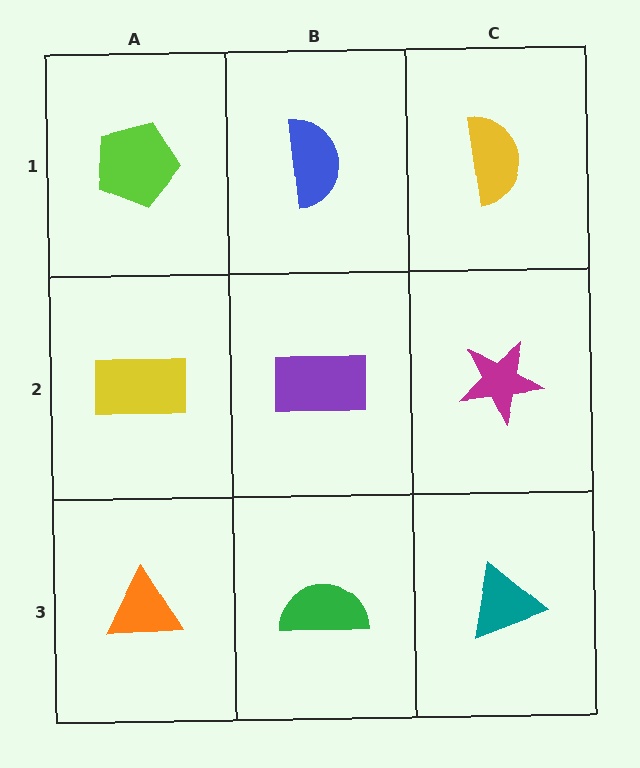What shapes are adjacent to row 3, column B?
A purple rectangle (row 2, column B), an orange triangle (row 3, column A), a teal triangle (row 3, column C).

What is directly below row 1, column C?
A magenta star.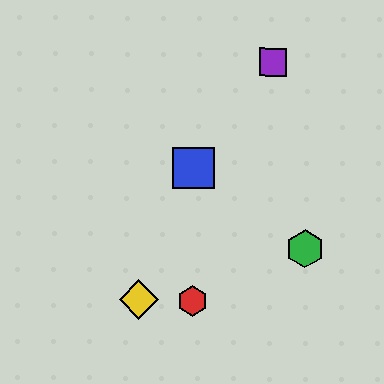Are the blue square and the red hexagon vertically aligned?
Yes, both are at x≈194.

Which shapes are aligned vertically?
The red hexagon, the blue square are aligned vertically.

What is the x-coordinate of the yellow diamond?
The yellow diamond is at x≈139.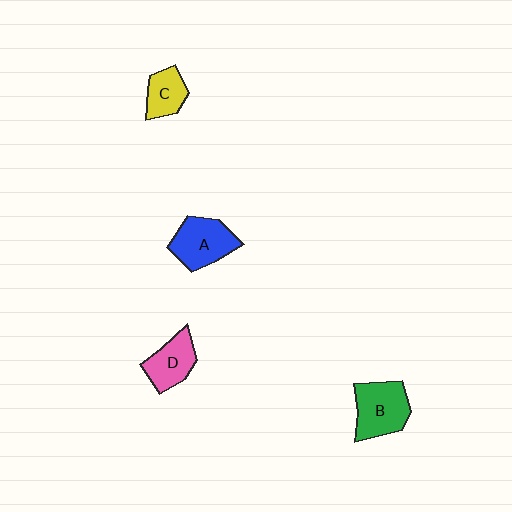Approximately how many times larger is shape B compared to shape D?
Approximately 1.3 times.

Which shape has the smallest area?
Shape C (yellow).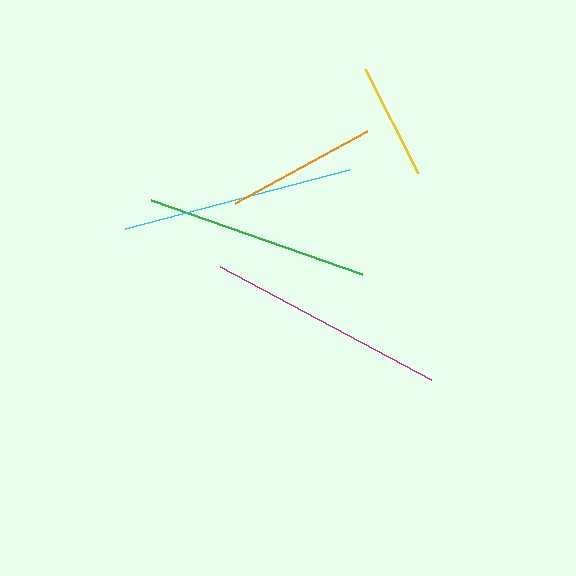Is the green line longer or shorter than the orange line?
The green line is longer than the orange line.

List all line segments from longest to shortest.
From longest to shortest: magenta, cyan, green, orange, yellow.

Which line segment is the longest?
The magenta line is the longest at approximately 239 pixels.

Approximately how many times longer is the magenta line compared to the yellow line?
The magenta line is approximately 2.0 times the length of the yellow line.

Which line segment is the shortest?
The yellow line is the shortest at approximately 117 pixels.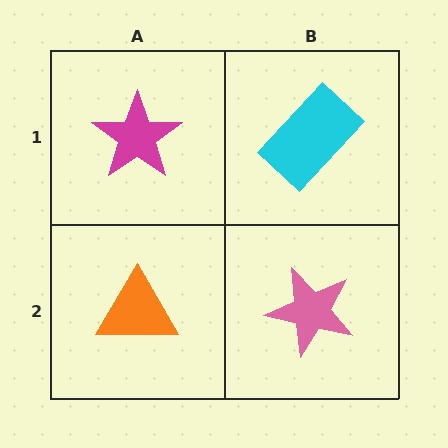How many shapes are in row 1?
2 shapes.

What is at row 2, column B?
A pink star.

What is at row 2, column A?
An orange triangle.